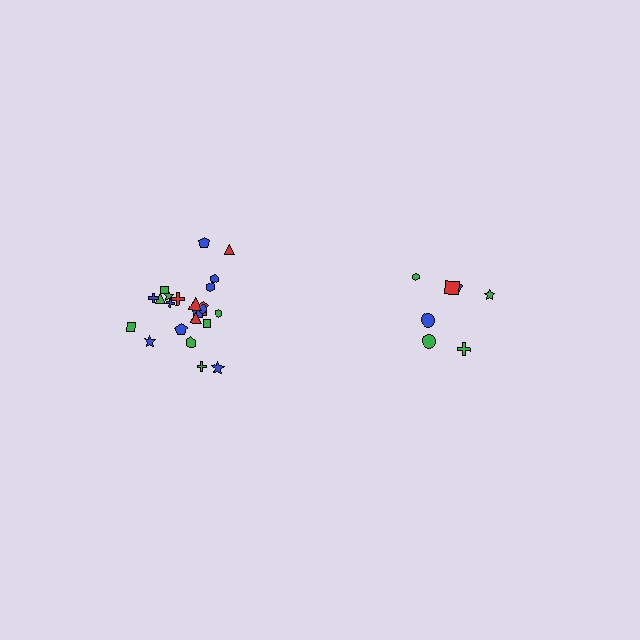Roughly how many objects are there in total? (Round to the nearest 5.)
Roughly 30 objects in total.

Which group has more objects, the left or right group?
The left group.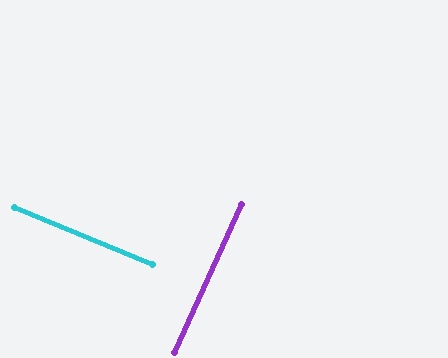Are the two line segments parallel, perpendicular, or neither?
Perpendicular — they meet at approximately 88°.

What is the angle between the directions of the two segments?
Approximately 88 degrees.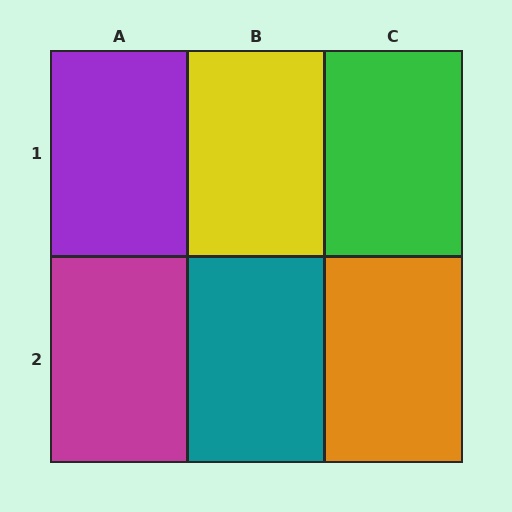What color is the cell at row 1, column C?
Green.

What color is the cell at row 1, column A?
Purple.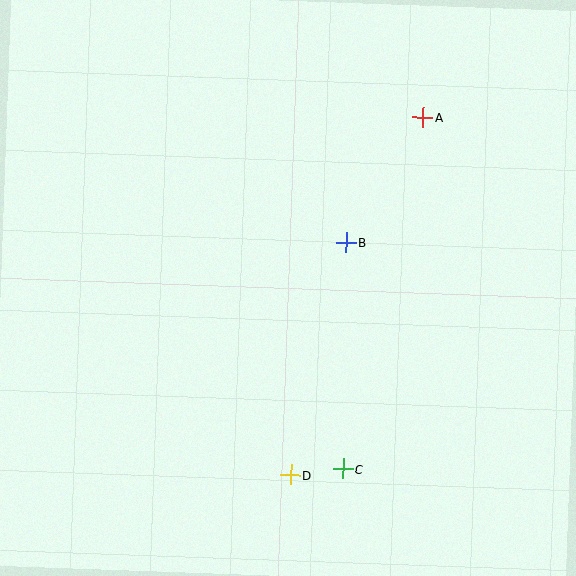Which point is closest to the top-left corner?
Point B is closest to the top-left corner.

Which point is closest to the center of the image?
Point B at (346, 242) is closest to the center.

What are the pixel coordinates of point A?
Point A is at (423, 117).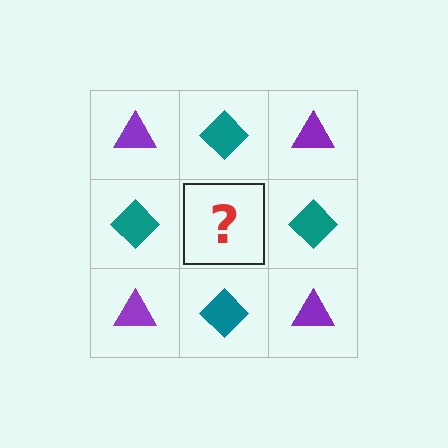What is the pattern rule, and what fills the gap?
The rule is that it alternates purple triangle and teal diamond in a checkerboard pattern. The gap should be filled with a purple triangle.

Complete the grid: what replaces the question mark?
The question mark should be replaced with a purple triangle.